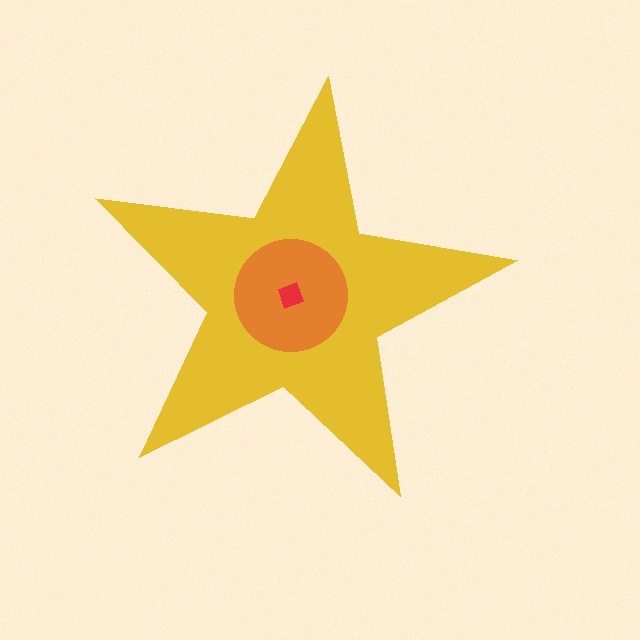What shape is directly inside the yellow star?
The orange circle.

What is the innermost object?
The red diamond.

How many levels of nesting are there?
3.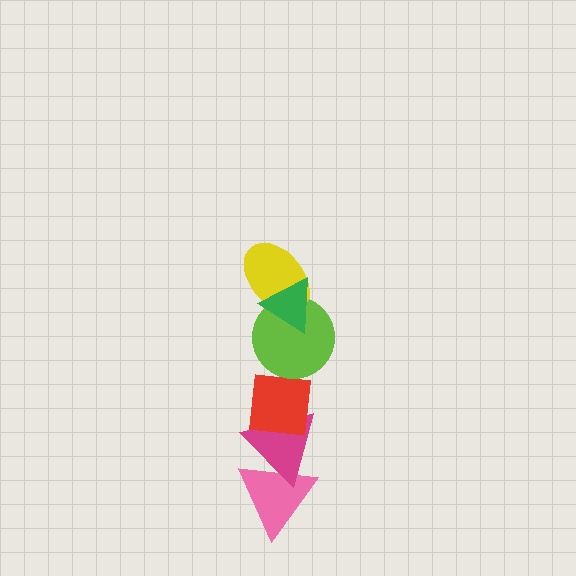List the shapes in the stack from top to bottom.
From top to bottom: the green triangle, the yellow ellipse, the lime circle, the red square, the magenta triangle, the pink triangle.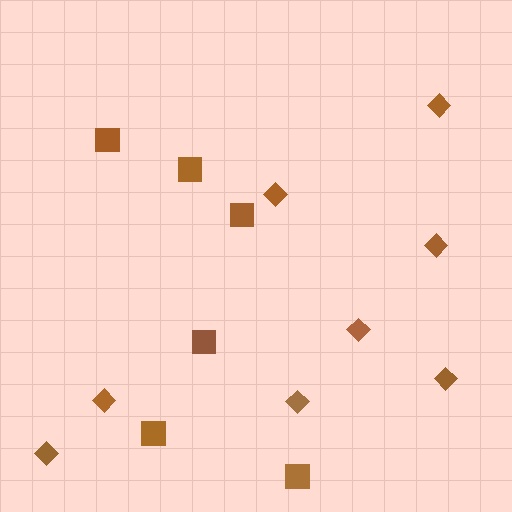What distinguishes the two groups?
There are 2 groups: one group of diamonds (8) and one group of squares (6).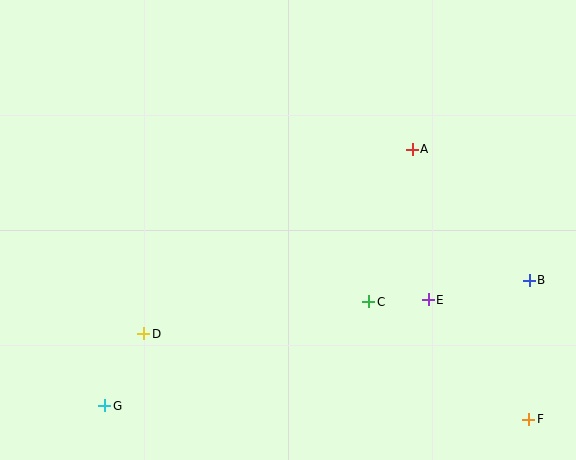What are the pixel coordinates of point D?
Point D is at (144, 334).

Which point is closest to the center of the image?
Point C at (369, 302) is closest to the center.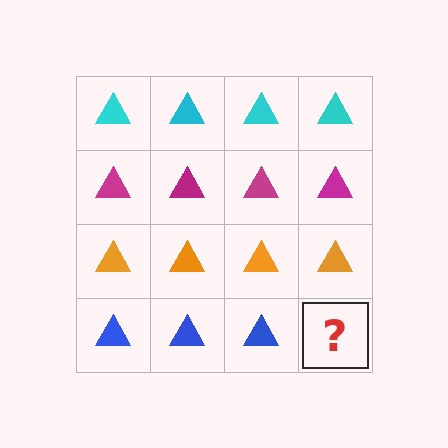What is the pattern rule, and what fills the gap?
The rule is that each row has a consistent color. The gap should be filled with a blue triangle.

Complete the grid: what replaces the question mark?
The question mark should be replaced with a blue triangle.